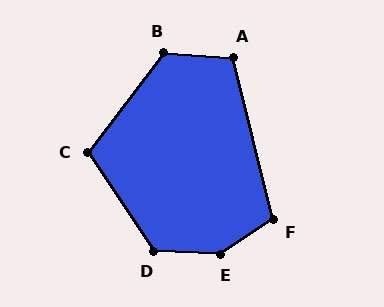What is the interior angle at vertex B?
Approximately 124 degrees (obtuse).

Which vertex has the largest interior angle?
E, at approximately 144 degrees.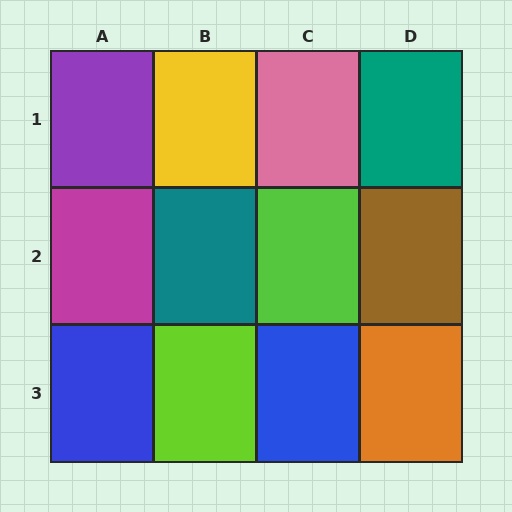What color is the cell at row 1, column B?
Yellow.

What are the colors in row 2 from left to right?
Magenta, teal, lime, brown.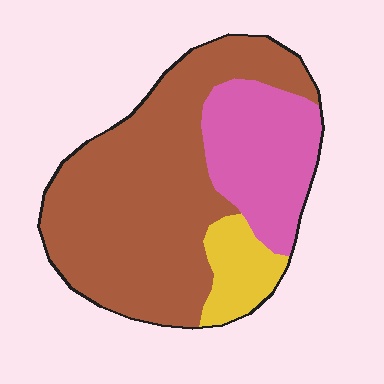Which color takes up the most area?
Brown, at roughly 65%.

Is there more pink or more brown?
Brown.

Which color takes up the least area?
Yellow, at roughly 10%.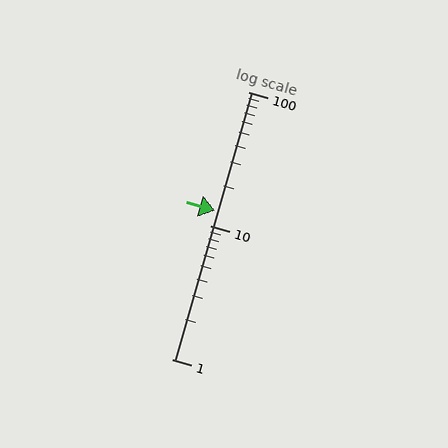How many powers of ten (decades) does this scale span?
The scale spans 2 decades, from 1 to 100.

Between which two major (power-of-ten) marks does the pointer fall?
The pointer is between 10 and 100.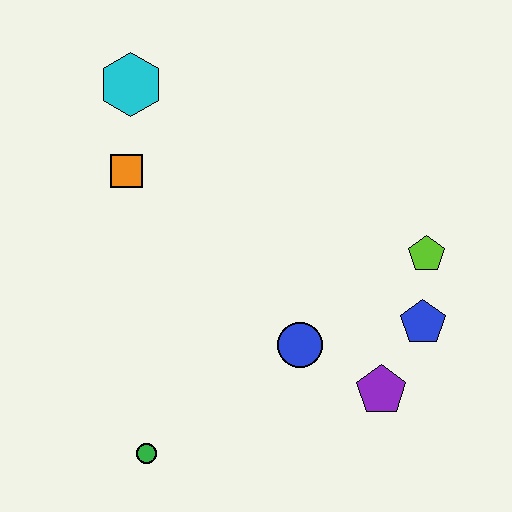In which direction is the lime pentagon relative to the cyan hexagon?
The lime pentagon is to the right of the cyan hexagon.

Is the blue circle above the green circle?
Yes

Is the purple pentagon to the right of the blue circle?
Yes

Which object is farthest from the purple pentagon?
The cyan hexagon is farthest from the purple pentagon.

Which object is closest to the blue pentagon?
The lime pentagon is closest to the blue pentagon.